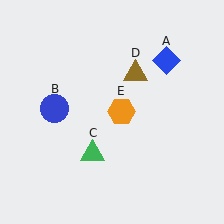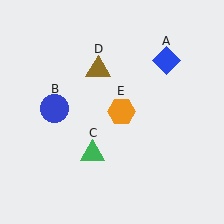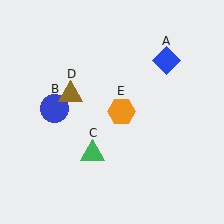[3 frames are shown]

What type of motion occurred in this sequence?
The brown triangle (object D) rotated counterclockwise around the center of the scene.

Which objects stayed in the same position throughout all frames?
Blue diamond (object A) and blue circle (object B) and green triangle (object C) and orange hexagon (object E) remained stationary.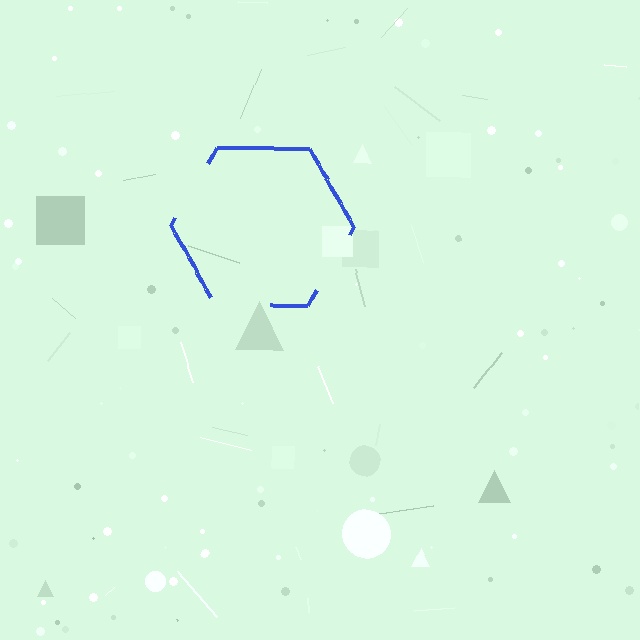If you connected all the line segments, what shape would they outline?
They would outline a hexagon.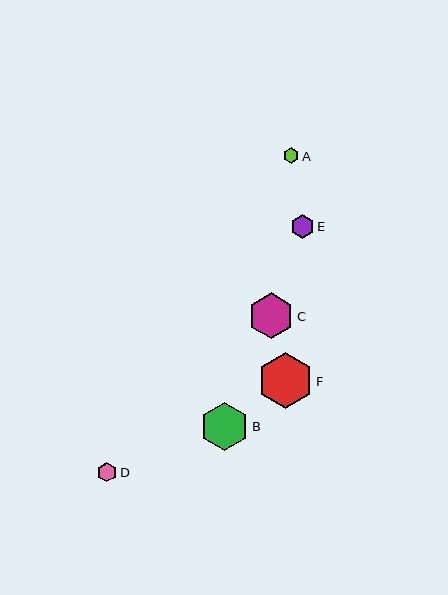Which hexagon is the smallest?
Hexagon A is the smallest with a size of approximately 15 pixels.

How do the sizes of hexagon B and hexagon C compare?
Hexagon B and hexagon C are approximately the same size.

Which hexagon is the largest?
Hexagon F is the largest with a size of approximately 55 pixels.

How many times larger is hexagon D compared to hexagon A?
Hexagon D is approximately 1.3 times the size of hexagon A.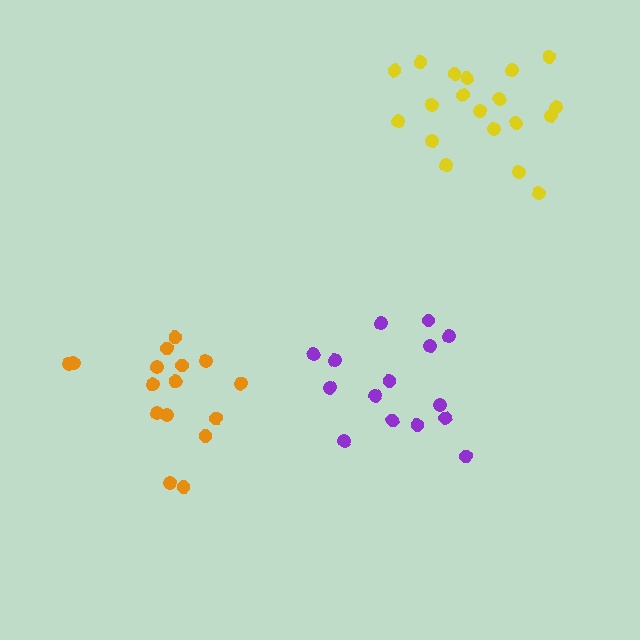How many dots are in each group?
Group 1: 15 dots, Group 2: 19 dots, Group 3: 16 dots (50 total).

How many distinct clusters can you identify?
There are 3 distinct clusters.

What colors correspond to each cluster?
The clusters are colored: purple, yellow, orange.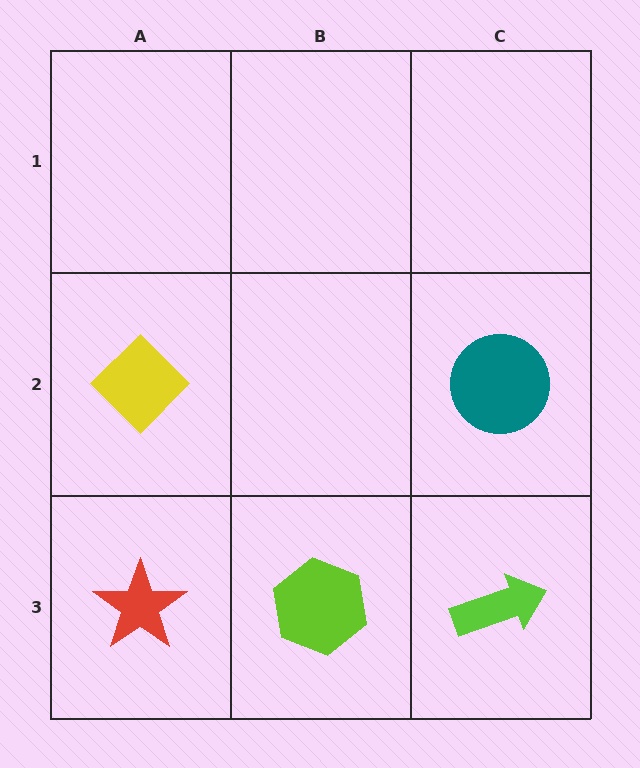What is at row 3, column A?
A red star.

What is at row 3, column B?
A lime hexagon.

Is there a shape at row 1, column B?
No, that cell is empty.